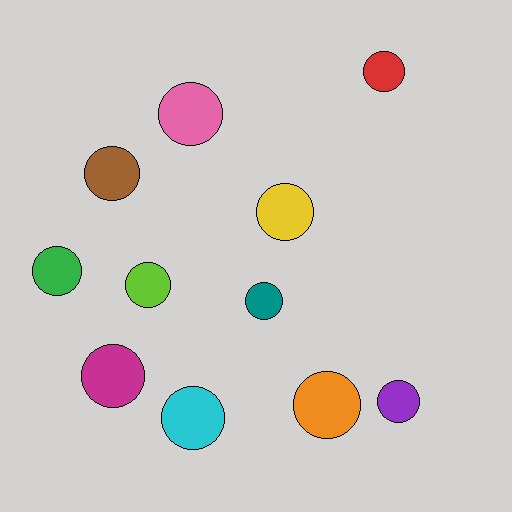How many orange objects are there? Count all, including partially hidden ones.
There is 1 orange object.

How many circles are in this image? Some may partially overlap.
There are 11 circles.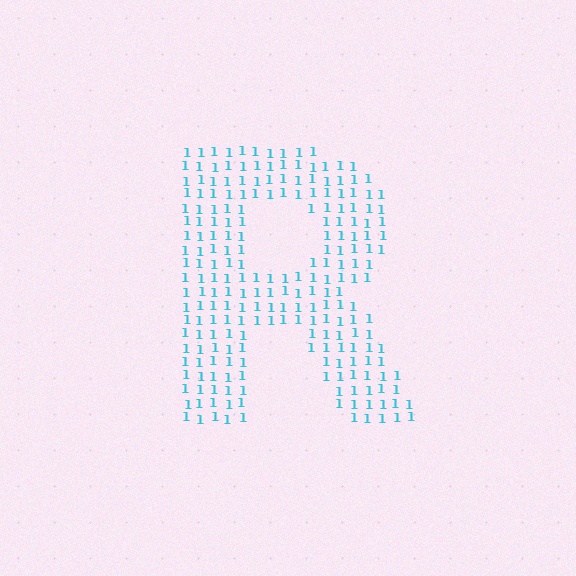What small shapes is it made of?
It is made of small digit 1's.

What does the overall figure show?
The overall figure shows the letter R.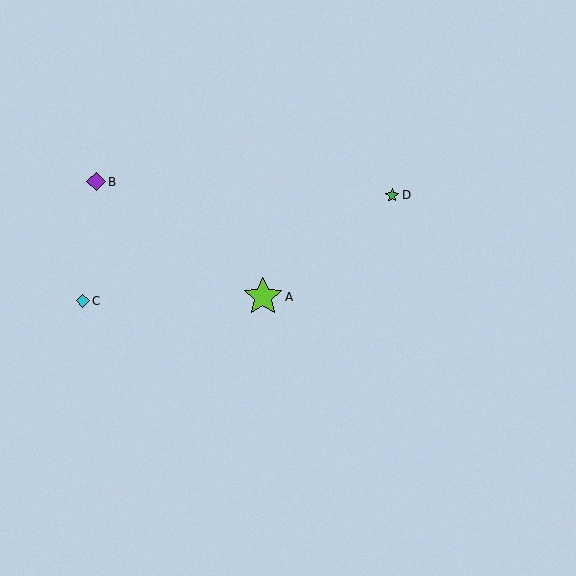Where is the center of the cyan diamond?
The center of the cyan diamond is at (83, 301).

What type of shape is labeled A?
Shape A is a lime star.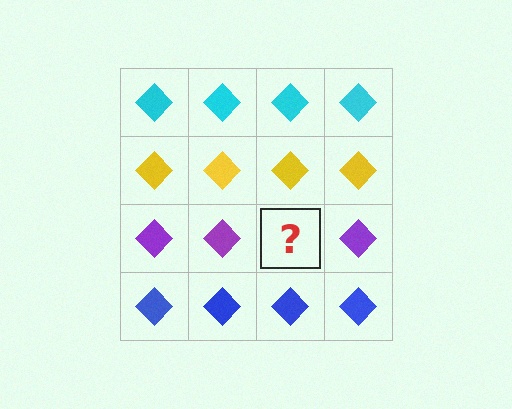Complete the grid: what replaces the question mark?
The question mark should be replaced with a purple diamond.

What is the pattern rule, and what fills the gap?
The rule is that each row has a consistent color. The gap should be filled with a purple diamond.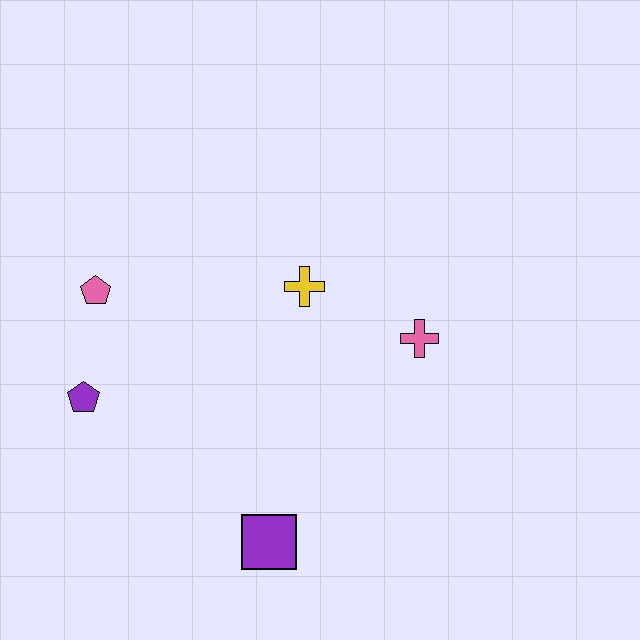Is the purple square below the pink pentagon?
Yes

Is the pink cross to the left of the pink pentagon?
No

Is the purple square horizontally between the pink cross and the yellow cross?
No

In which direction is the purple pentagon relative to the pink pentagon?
The purple pentagon is below the pink pentagon.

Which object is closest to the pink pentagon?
The purple pentagon is closest to the pink pentagon.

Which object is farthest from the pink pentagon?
The pink cross is farthest from the pink pentagon.